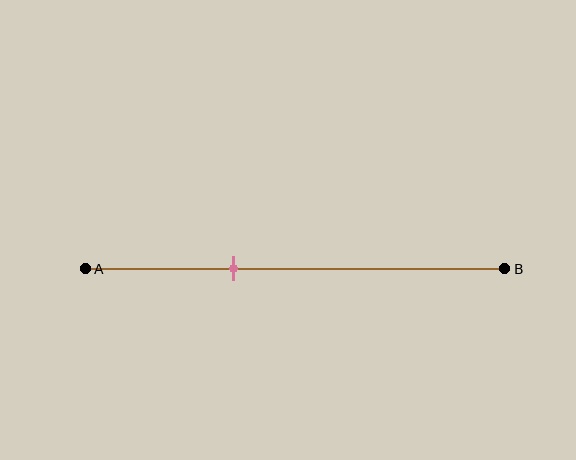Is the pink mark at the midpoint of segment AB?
No, the mark is at about 35% from A, not at the 50% midpoint.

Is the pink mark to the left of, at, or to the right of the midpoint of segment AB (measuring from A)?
The pink mark is to the left of the midpoint of segment AB.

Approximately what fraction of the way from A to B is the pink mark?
The pink mark is approximately 35% of the way from A to B.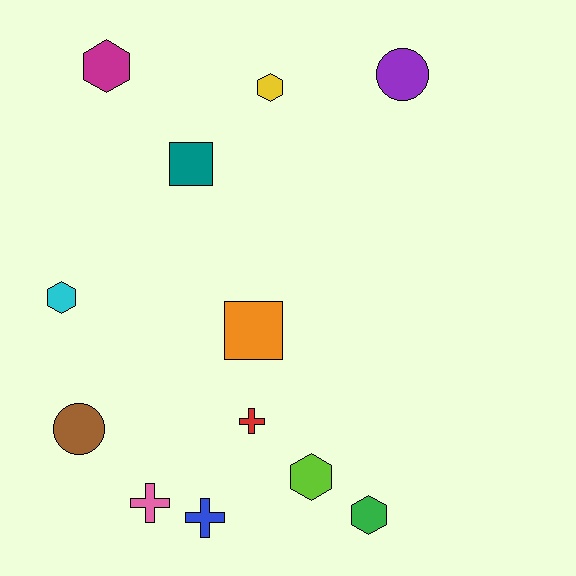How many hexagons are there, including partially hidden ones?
There are 5 hexagons.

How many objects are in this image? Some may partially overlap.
There are 12 objects.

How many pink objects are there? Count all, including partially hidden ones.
There is 1 pink object.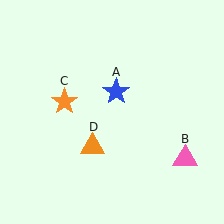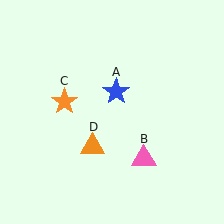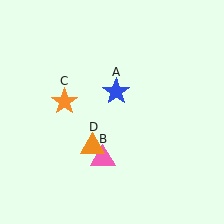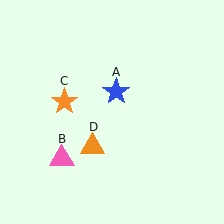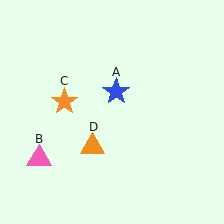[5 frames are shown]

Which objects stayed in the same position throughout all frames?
Blue star (object A) and orange star (object C) and orange triangle (object D) remained stationary.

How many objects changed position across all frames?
1 object changed position: pink triangle (object B).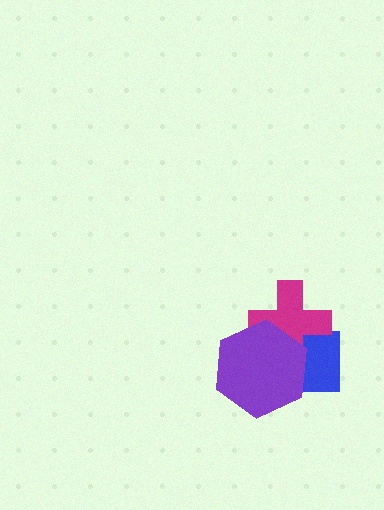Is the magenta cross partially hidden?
Yes, it is partially covered by another shape.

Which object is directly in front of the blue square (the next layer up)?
The magenta cross is directly in front of the blue square.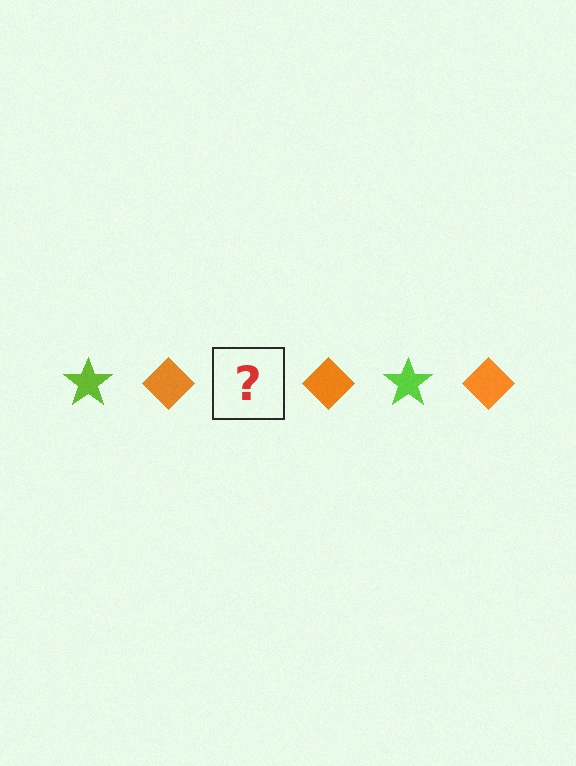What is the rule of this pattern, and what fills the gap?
The rule is that the pattern alternates between lime star and orange diamond. The gap should be filled with a lime star.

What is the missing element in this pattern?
The missing element is a lime star.